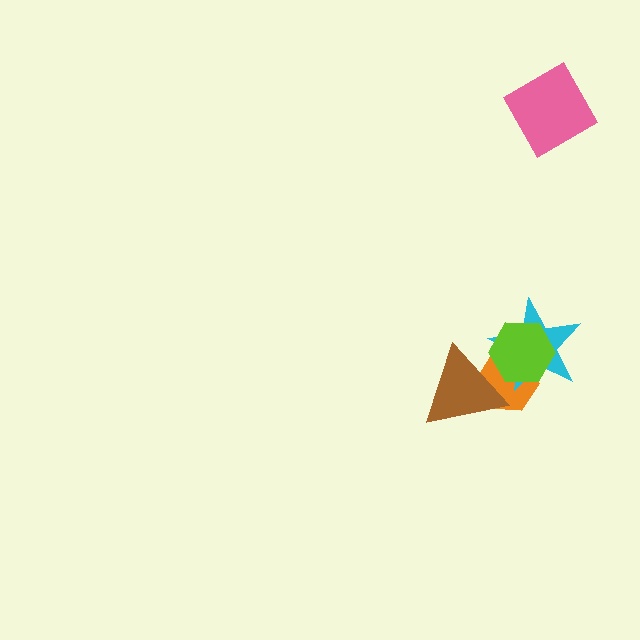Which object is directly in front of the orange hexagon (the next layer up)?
The cyan star is directly in front of the orange hexagon.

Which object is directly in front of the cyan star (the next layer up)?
The lime hexagon is directly in front of the cyan star.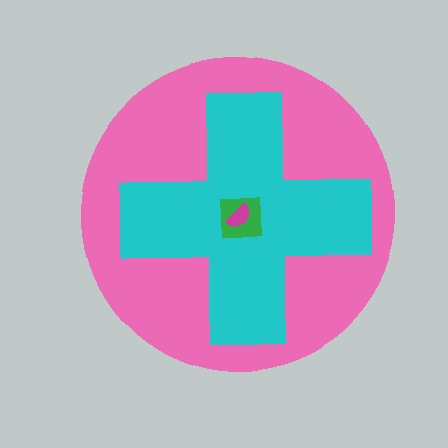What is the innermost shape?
The magenta semicircle.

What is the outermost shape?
The pink circle.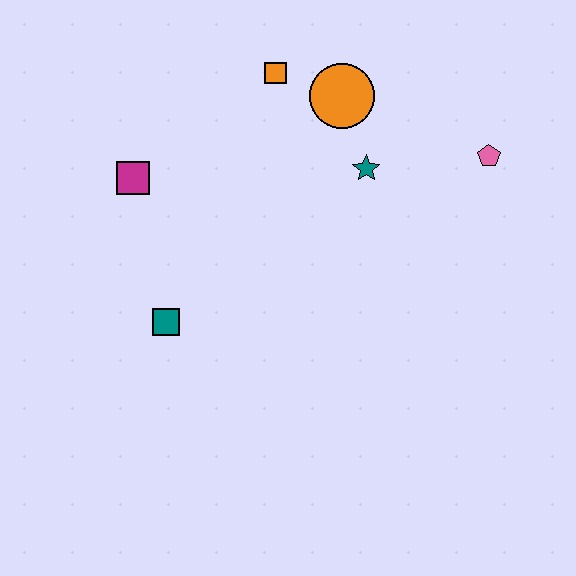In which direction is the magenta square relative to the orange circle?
The magenta square is to the left of the orange circle.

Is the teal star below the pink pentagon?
Yes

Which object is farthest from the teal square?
The pink pentagon is farthest from the teal square.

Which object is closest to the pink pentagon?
The teal star is closest to the pink pentagon.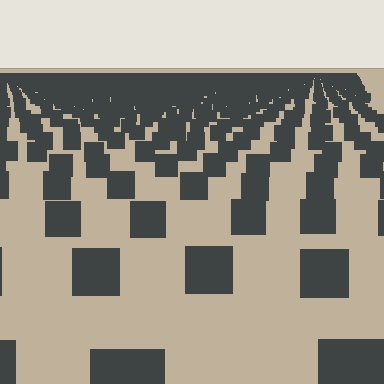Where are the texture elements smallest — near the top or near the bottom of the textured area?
Near the top.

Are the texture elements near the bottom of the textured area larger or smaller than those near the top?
Larger. Near the bottom, elements are closer to the viewer and appear at a bigger on-screen size.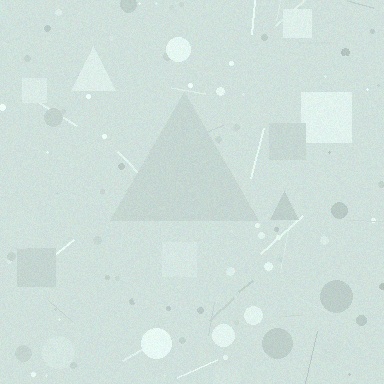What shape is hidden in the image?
A triangle is hidden in the image.